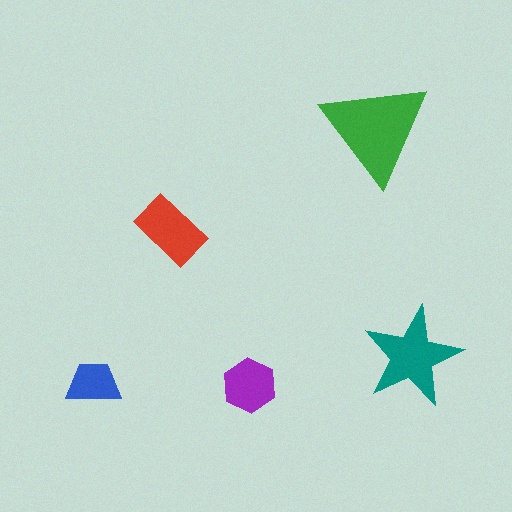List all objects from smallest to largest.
The blue trapezoid, the purple hexagon, the red rectangle, the teal star, the green triangle.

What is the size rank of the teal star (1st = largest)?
2nd.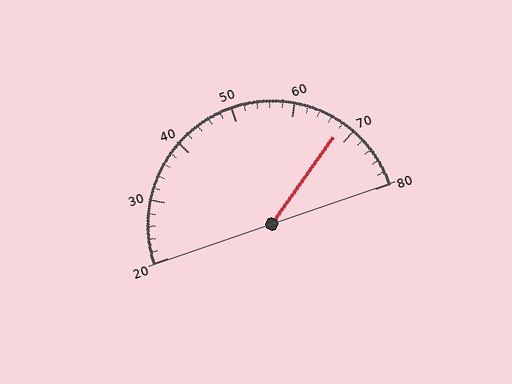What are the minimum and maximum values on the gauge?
The gauge ranges from 20 to 80.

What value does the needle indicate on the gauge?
The needle indicates approximately 68.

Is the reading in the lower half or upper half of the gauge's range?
The reading is in the upper half of the range (20 to 80).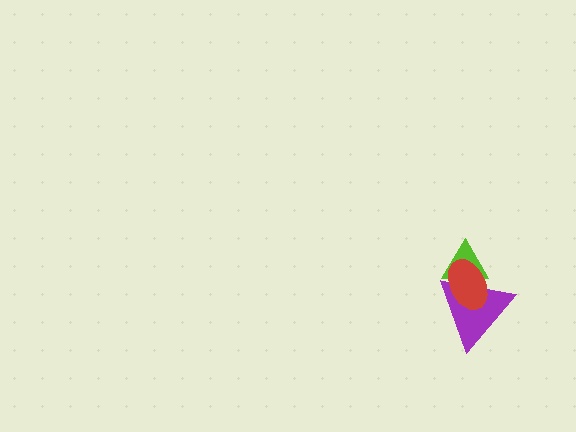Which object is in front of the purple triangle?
The red ellipse is in front of the purple triangle.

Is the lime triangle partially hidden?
Yes, it is partially covered by another shape.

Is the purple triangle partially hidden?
Yes, it is partially covered by another shape.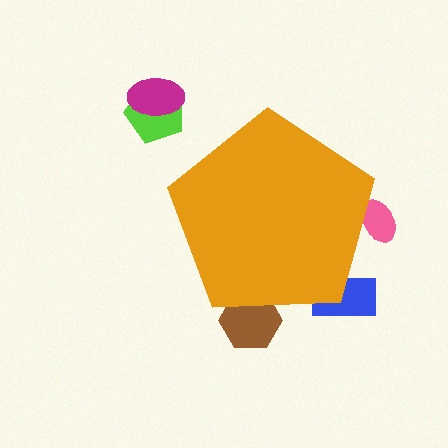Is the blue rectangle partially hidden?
Yes, the blue rectangle is partially hidden behind the orange pentagon.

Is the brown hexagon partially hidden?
Yes, the brown hexagon is partially hidden behind the orange pentagon.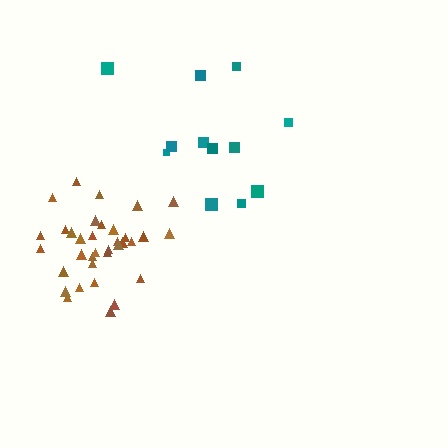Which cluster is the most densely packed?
Brown.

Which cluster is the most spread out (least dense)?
Teal.